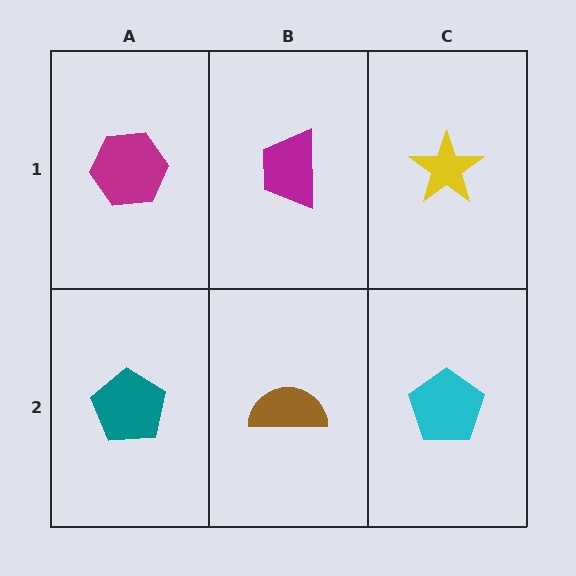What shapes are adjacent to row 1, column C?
A cyan pentagon (row 2, column C), a magenta trapezoid (row 1, column B).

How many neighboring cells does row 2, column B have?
3.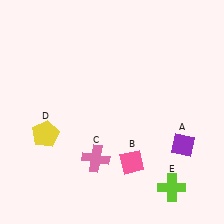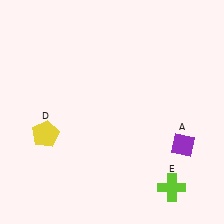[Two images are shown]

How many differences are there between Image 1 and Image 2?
There are 2 differences between the two images.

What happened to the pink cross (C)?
The pink cross (C) was removed in Image 2. It was in the bottom-left area of Image 1.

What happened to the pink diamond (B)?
The pink diamond (B) was removed in Image 2. It was in the bottom-right area of Image 1.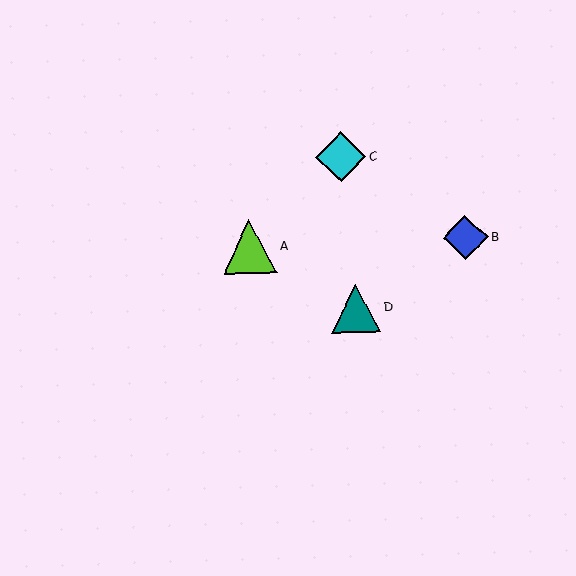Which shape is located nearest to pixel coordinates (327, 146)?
The cyan diamond (labeled C) at (341, 157) is nearest to that location.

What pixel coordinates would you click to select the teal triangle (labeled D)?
Click at (356, 309) to select the teal triangle D.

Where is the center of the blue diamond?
The center of the blue diamond is at (465, 238).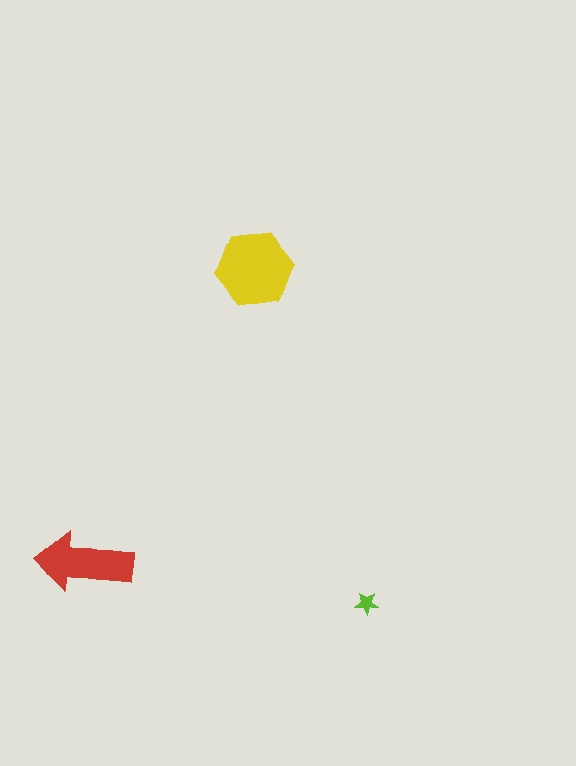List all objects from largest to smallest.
The yellow hexagon, the red arrow, the lime star.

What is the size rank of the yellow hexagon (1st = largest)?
1st.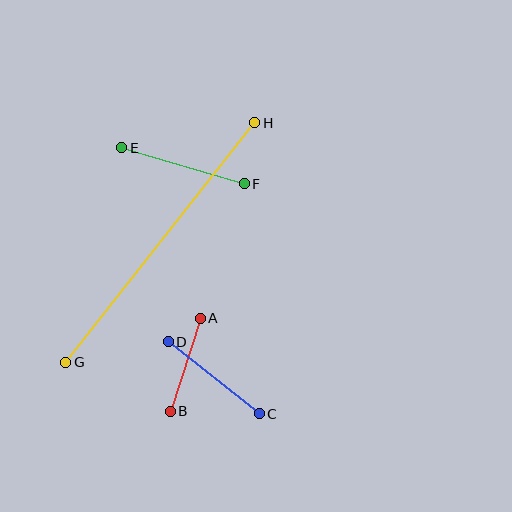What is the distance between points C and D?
The distance is approximately 116 pixels.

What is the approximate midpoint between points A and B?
The midpoint is at approximately (185, 365) pixels.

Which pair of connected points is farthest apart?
Points G and H are farthest apart.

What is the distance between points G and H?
The distance is approximately 305 pixels.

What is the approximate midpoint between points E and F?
The midpoint is at approximately (183, 166) pixels.